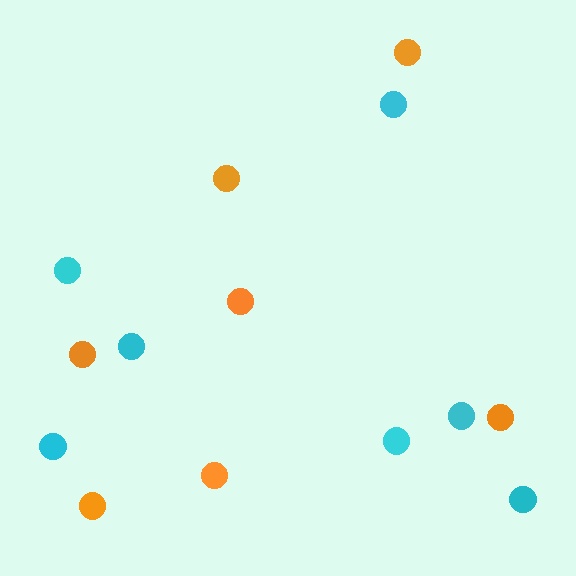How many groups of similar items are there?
There are 2 groups: one group of cyan circles (7) and one group of orange circles (7).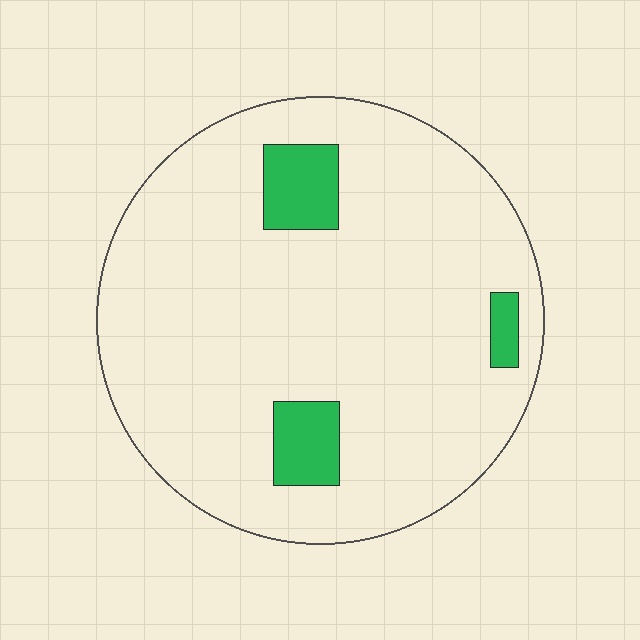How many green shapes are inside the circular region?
3.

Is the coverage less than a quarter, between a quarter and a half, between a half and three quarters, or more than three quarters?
Less than a quarter.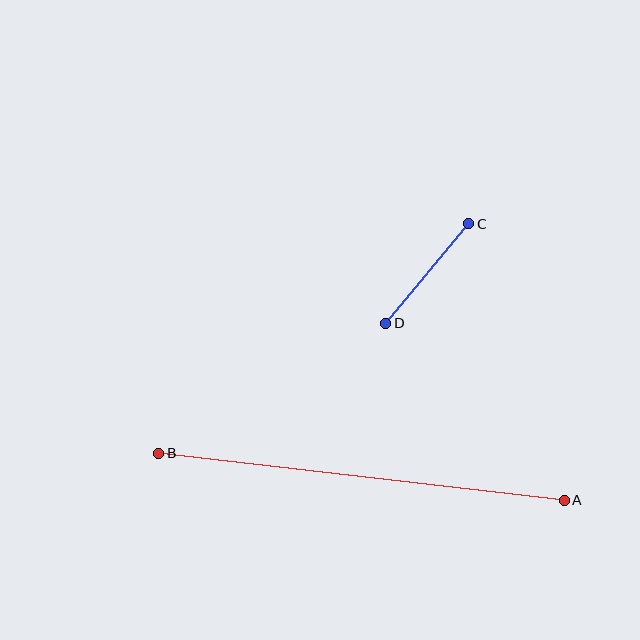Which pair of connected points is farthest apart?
Points A and B are farthest apart.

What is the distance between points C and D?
The distance is approximately 129 pixels.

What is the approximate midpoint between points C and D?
The midpoint is at approximately (427, 273) pixels.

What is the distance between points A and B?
The distance is approximately 408 pixels.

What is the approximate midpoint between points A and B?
The midpoint is at approximately (361, 477) pixels.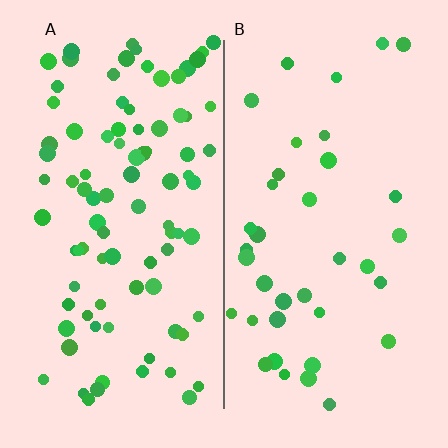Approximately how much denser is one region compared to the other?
Approximately 2.4× — region A over region B.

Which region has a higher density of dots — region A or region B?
A (the left).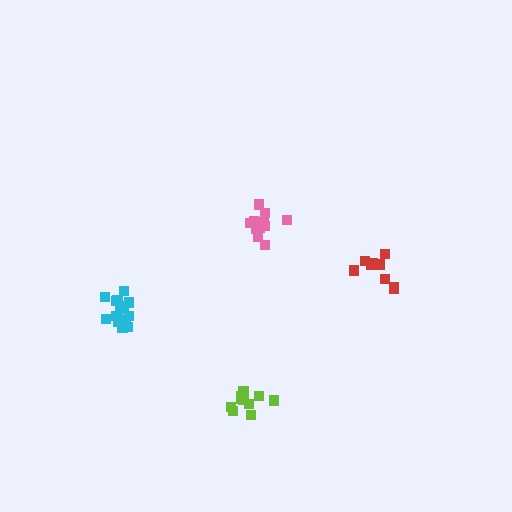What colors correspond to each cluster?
The clusters are colored: pink, lime, red, cyan.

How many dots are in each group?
Group 1: 12 dots, Group 2: 11 dots, Group 3: 10 dots, Group 4: 15 dots (48 total).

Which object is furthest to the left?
The cyan cluster is leftmost.